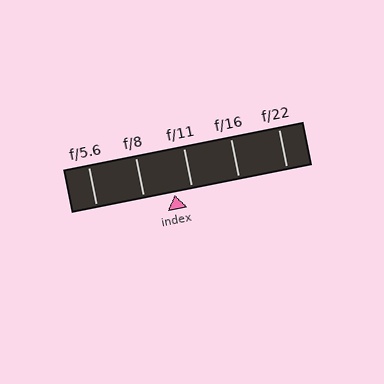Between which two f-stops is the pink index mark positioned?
The index mark is between f/8 and f/11.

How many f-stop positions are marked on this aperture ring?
There are 5 f-stop positions marked.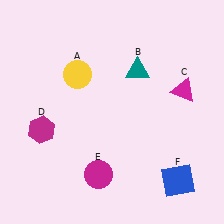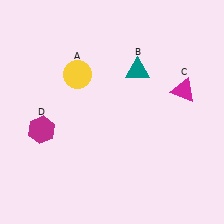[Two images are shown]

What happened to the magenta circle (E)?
The magenta circle (E) was removed in Image 2. It was in the bottom-left area of Image 1.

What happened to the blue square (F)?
The blue square (F) was removed in Image 2. It was in the bottom-right area of Image 1.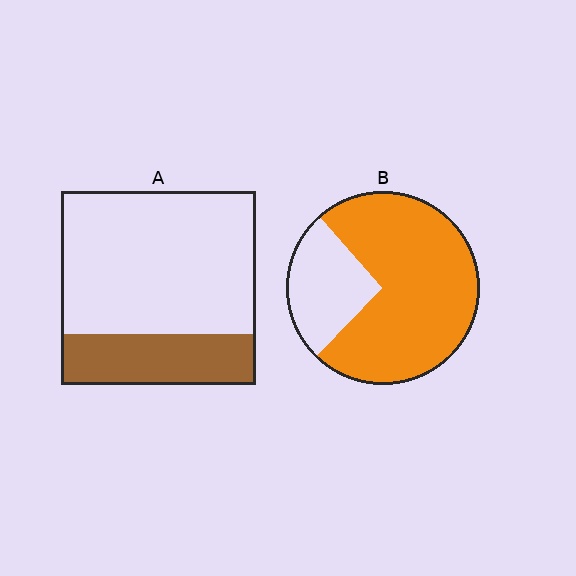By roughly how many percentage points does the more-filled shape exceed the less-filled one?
By roughly 50 percentage points (B over A).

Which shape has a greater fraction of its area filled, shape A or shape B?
Shape B.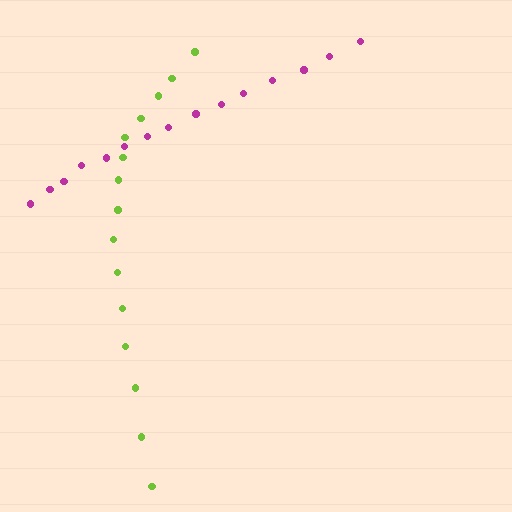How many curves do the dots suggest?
There are 2 distinct paths.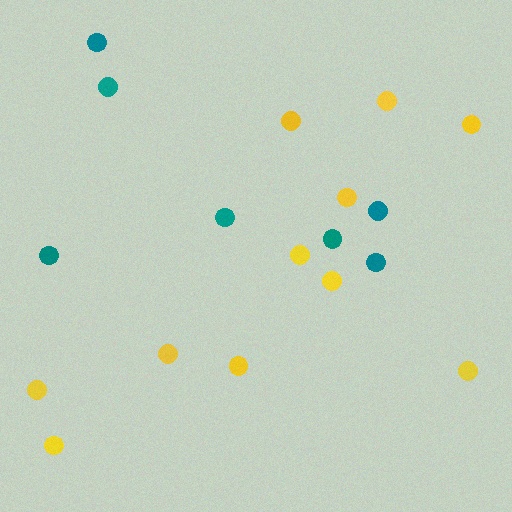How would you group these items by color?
There are 2 groups: one group of teal circles (7) and one group of yellow circles (11).